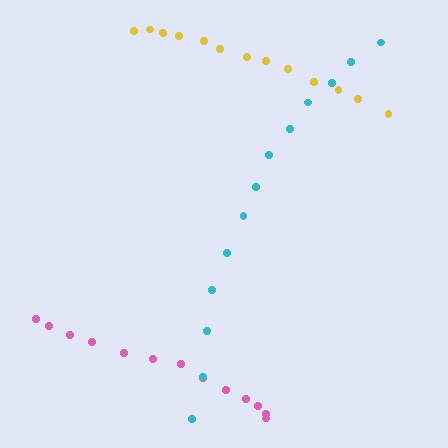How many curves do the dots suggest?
There are 3 distinct paths.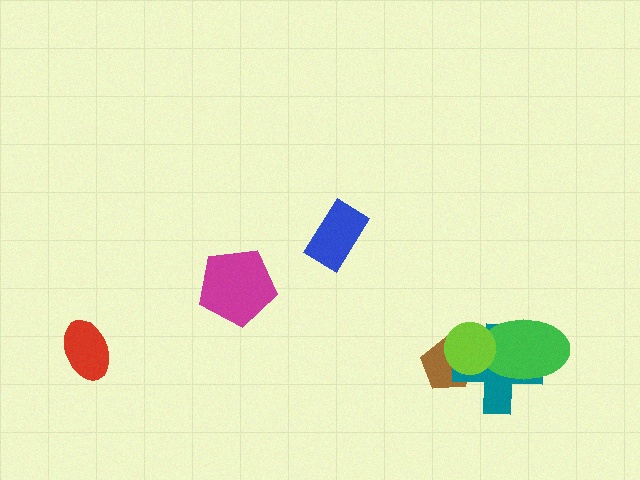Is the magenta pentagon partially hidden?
No, no other shape covers it.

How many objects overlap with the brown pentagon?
2 objects overlap with the brown pentagon.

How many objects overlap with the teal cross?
3 objects overlap with the teal cross.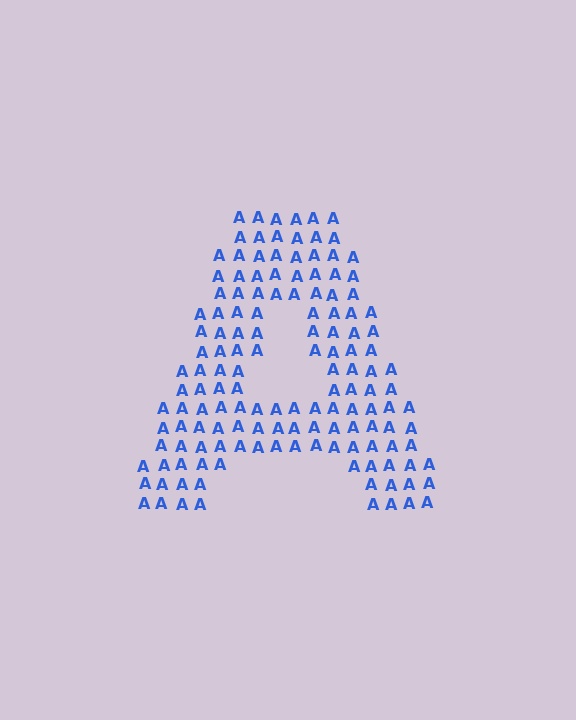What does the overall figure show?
The overall figure shows the letter A.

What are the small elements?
The small elements are letter A's.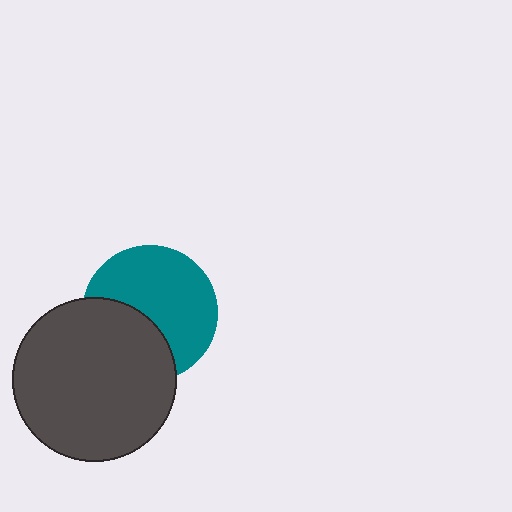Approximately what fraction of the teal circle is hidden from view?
Roughly 38% of the teal circle is hidden behind the dark gray circle.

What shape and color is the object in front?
The object in front is a dark gray circle.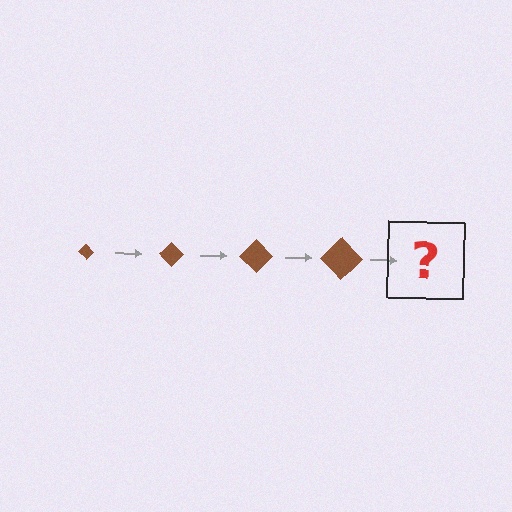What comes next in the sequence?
The next element should be a brown diamond, larger than the previous one.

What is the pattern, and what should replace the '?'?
The pattern is that the diamond gets progressively larger each step. The '?' should be a brown diamond, larger than the previous one.